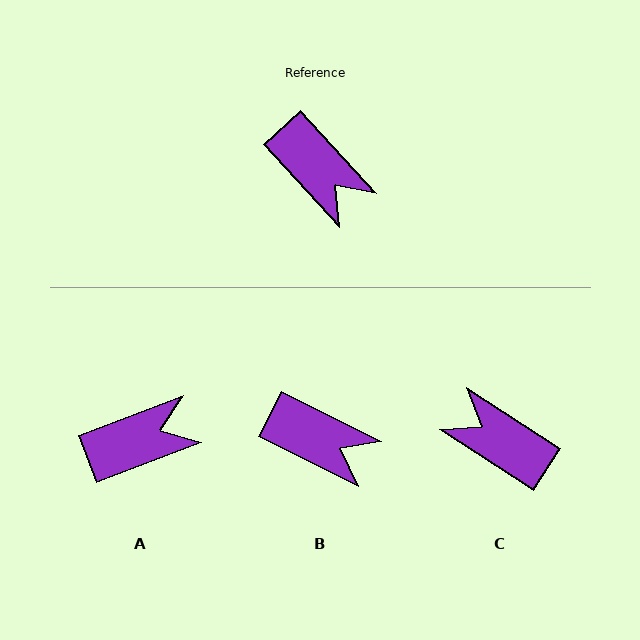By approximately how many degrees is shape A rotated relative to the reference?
Approximately 69 degrees counter-clockwise.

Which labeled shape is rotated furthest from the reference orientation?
C, about 165 degrees away.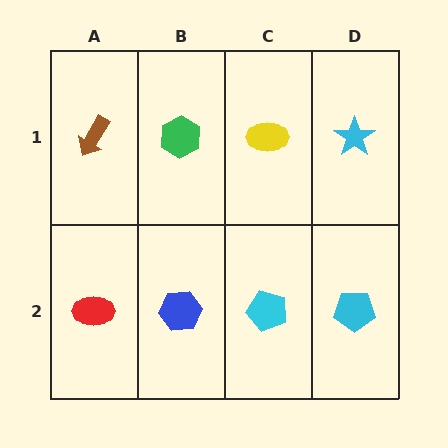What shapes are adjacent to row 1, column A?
A red ellipse (row 2, column A), a green hexagon (row 1, column B).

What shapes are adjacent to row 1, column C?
A cyan pentagon (row 2, column C), a green hexagon (row 1, column B), a cyan star (row 1, column D).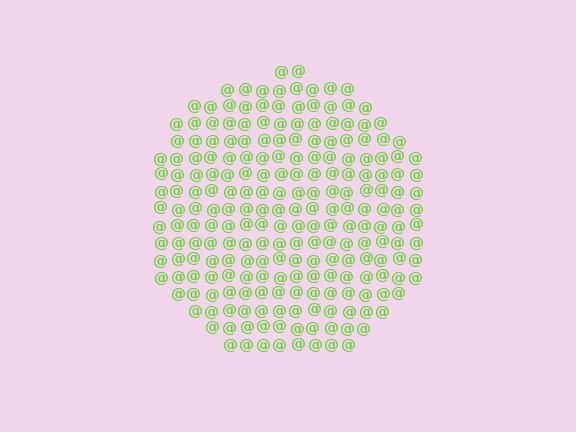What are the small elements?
The small elements are at signs.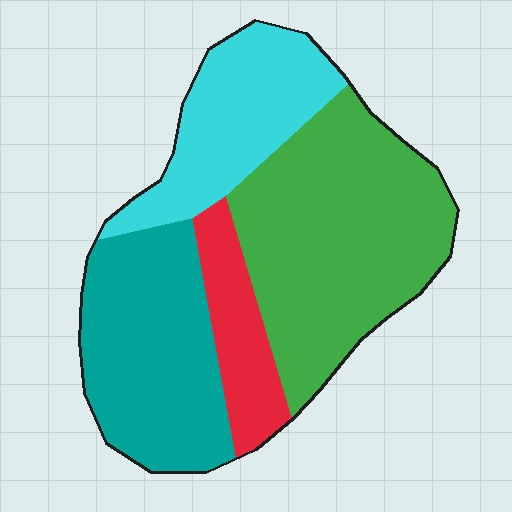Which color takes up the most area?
Green, at roughly 40%.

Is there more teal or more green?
Green.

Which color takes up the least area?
Red, at roughly 10%.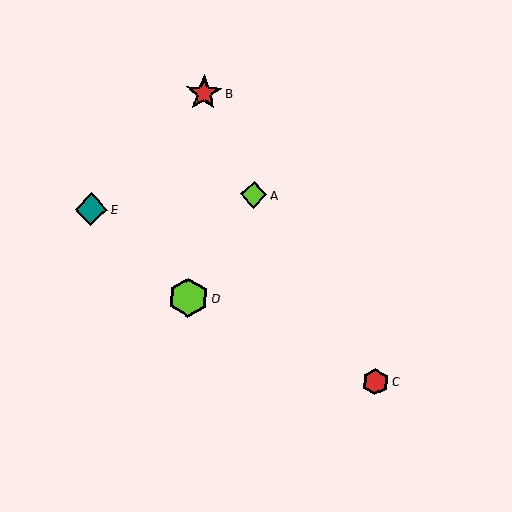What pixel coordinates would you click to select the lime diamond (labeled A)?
Click at (254, 195) to select the lime diamond A.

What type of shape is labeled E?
Shape E is a teal diamond.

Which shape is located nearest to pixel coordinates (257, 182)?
The lime diamond (labeled A) at (254, 195) is nearest to that location.